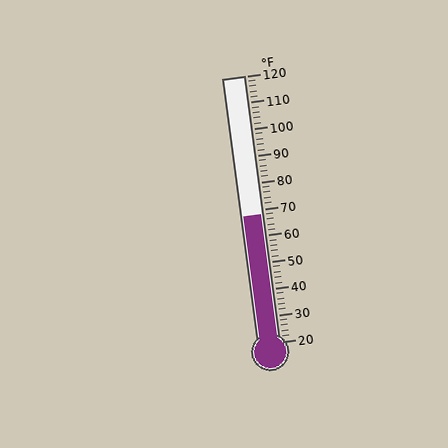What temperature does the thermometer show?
The thermometer shows approximately 68°F.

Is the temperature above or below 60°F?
The temperature is above 60°F.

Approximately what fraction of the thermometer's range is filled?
The thermometer is filled to approximately 50% of its range.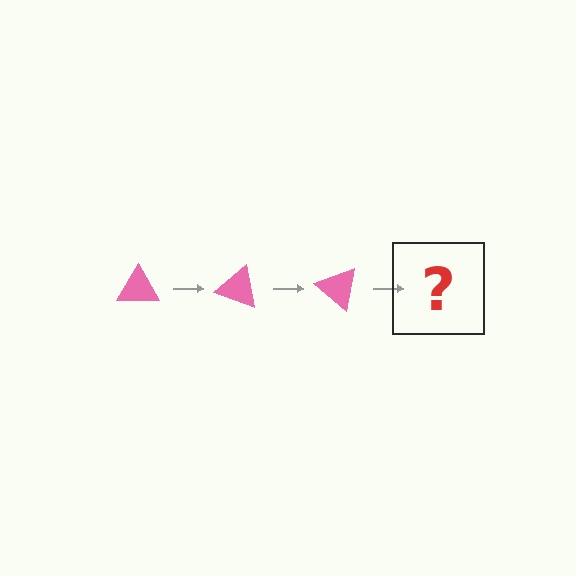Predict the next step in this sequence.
The next step is a pink triangle rotated 60 degrees.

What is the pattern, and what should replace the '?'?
The pattern is that the triangle rotates 20 degrees each step. The '?' should be a pink triangle rotated 60 degrees.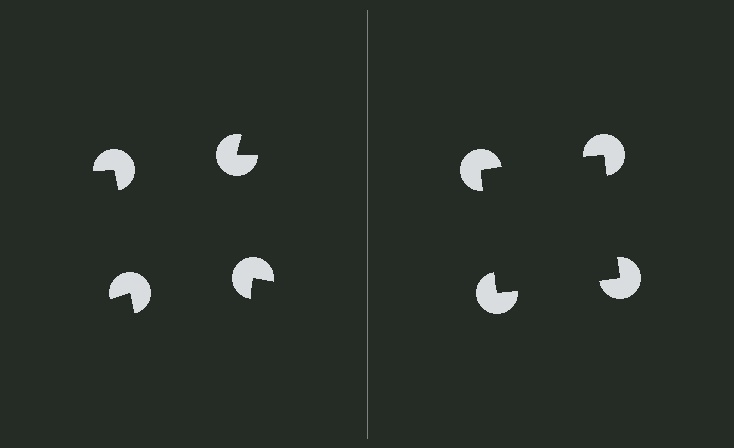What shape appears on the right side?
An illusory square.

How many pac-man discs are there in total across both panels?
8 — 4 on each side.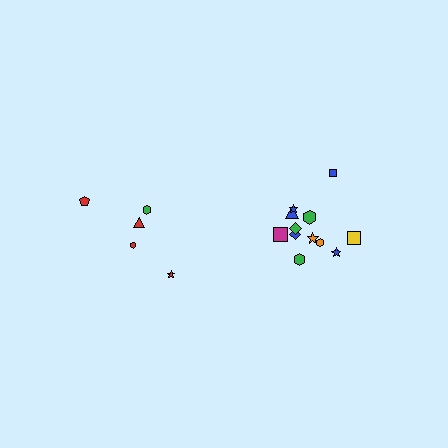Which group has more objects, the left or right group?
The right group.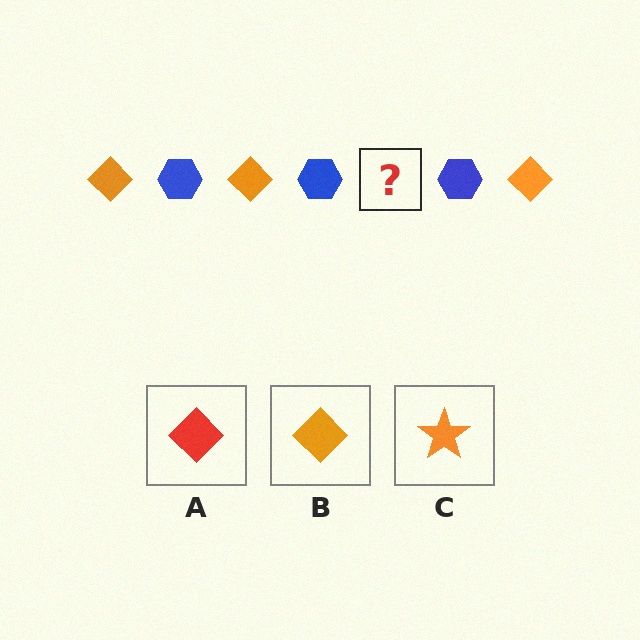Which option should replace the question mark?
Option B.